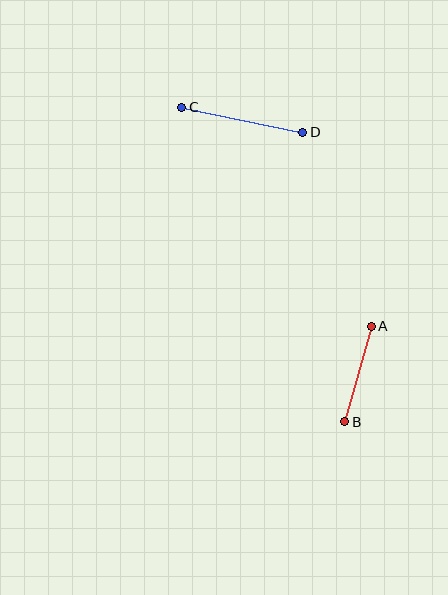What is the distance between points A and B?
The distance is approximately 99 pixels.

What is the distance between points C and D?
The distance is approximately 124 pixels.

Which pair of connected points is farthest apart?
Points C and D are farthest apart.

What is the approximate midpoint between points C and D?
The midpoint is at approximately (242, 120) pixels.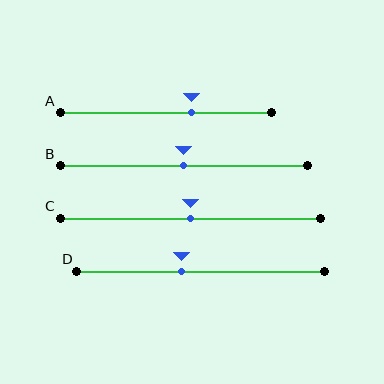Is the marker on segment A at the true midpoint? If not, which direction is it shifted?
No, the marker on segment A is shifted to the right by about 12% of the segment length.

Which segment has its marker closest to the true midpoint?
Segment B has its marker closest to the true midpoint.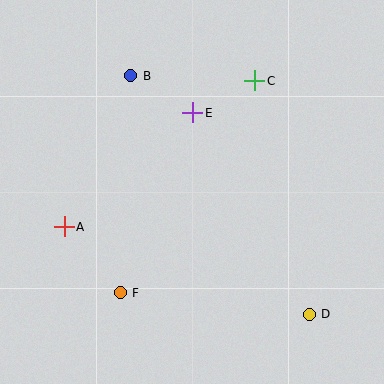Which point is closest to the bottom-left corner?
Point F is closest to the bottom-left corner.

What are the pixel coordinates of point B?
Point B is at (131, 76).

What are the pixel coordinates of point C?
Point C is at (255, 81).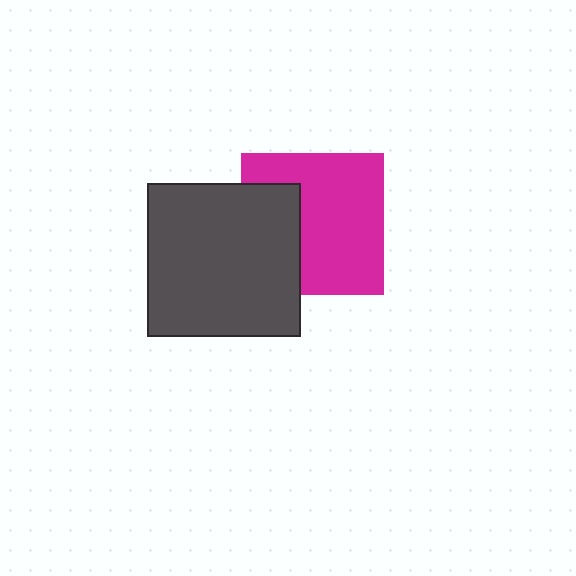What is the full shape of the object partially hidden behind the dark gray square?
The partially hidden object is a magenta square.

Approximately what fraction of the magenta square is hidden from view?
Roughly 33% of the magenta square is hidden behind the dark gray square.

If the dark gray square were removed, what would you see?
You would see the complete magenta square.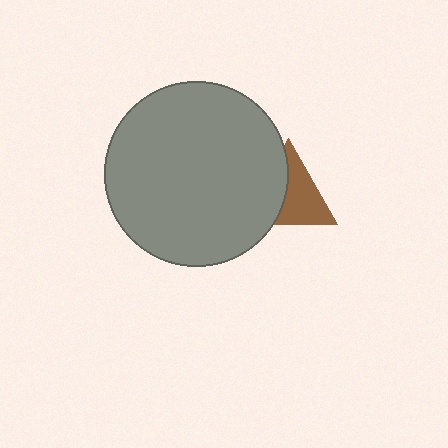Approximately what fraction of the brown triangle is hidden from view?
Roughly 45% of the brown triangle is hidden behind the gray circle.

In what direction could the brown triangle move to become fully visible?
The brown triangle could move right. That would shift it out from behind the gray circle entirely.